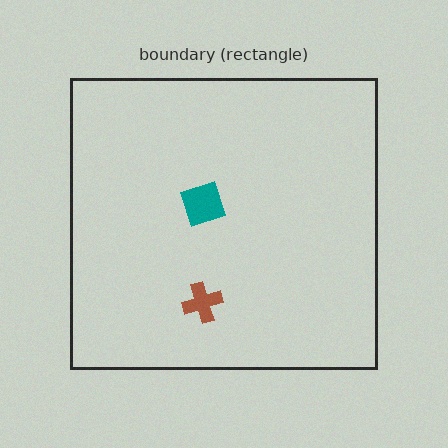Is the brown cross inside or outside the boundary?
Inside.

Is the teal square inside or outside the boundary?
Inside.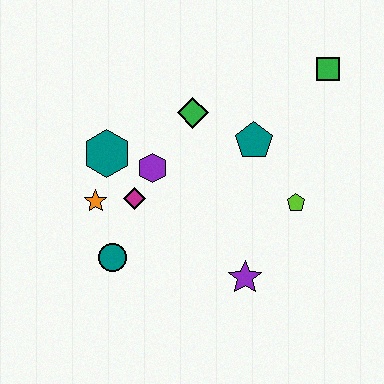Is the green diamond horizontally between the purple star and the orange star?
Yes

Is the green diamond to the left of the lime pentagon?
Yes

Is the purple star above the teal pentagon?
No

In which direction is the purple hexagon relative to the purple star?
The purple hexagon is above the purple star.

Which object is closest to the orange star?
The magenta diamond is closest to the orange star.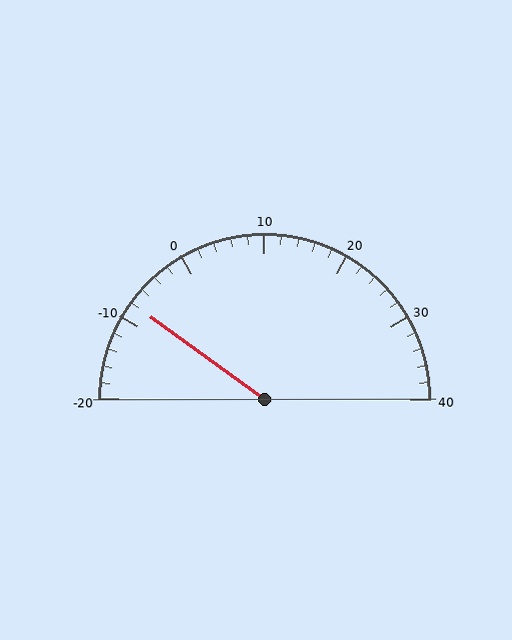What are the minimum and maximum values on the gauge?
The gauge ranges from -20 to 40.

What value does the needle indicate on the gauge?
The needle indicates approximately -8.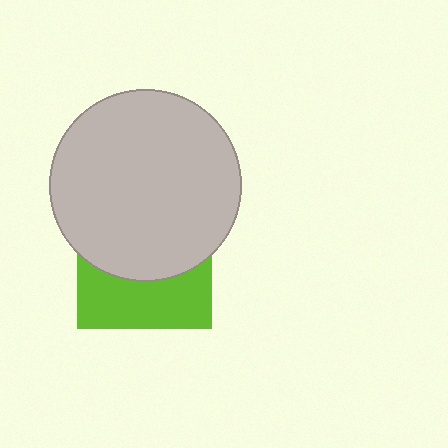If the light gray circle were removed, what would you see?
You would see the complete lime square.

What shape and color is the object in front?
The object in front is a light gray circle.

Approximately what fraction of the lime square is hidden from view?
Roughly 59% of the lime square is hidden behind the light gray circle.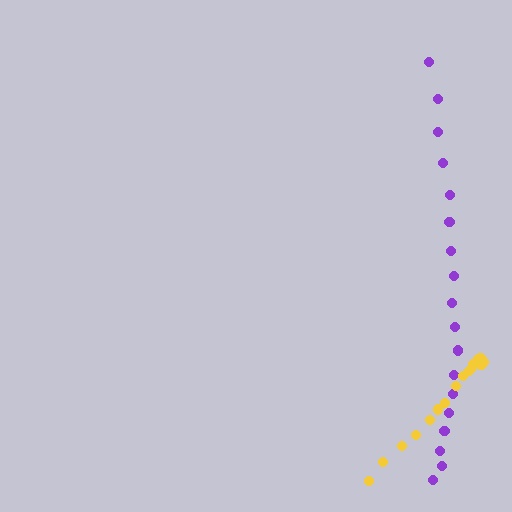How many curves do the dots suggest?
There are 2 distinct paths.